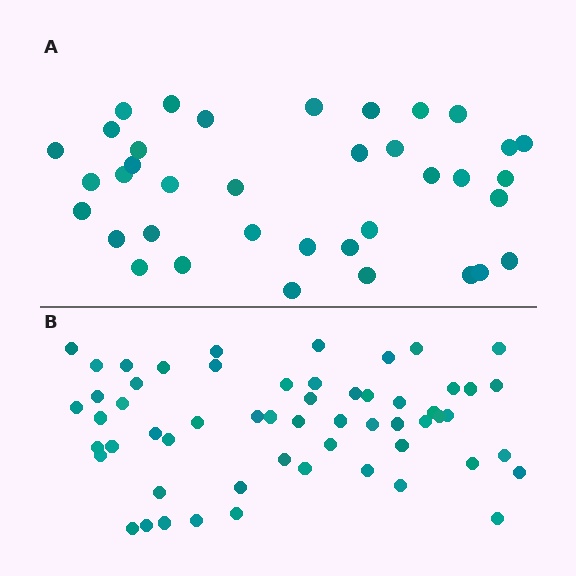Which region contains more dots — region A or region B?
Region B (the bottom region) has more dots.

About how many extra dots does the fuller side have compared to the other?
Region B has approximately 20 more dots than region A.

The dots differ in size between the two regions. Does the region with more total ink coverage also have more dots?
No. Region A has more total ink coverage because its dots are larger, but region B actually contains more individual dots. Total area can be misleading — the number of items is what matters here.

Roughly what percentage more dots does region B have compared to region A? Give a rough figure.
About 55% more.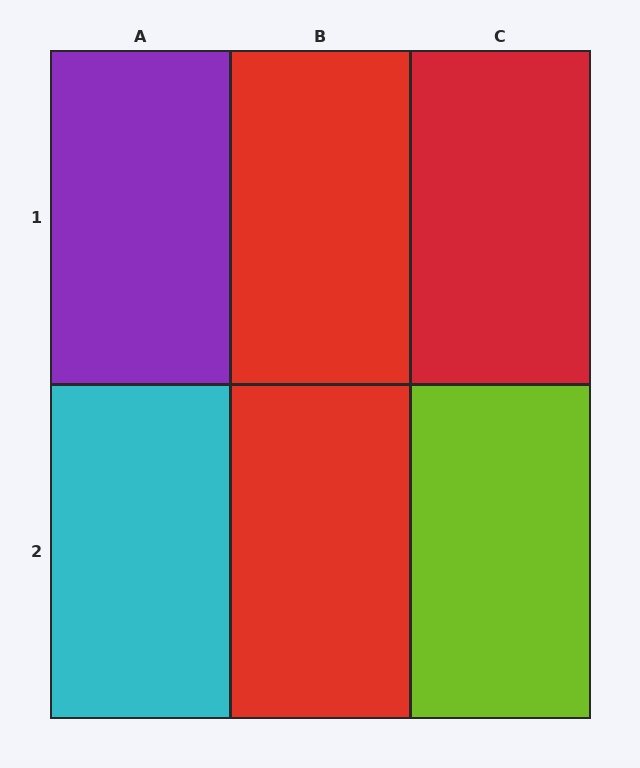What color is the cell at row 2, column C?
Lime.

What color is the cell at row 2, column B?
Red.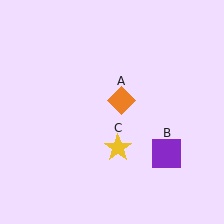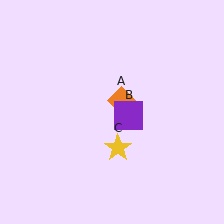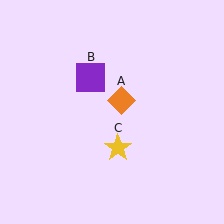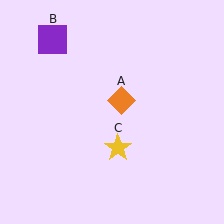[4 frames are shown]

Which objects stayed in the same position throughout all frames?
Orange diamond (object A) and yellow star (object C) remained stationary.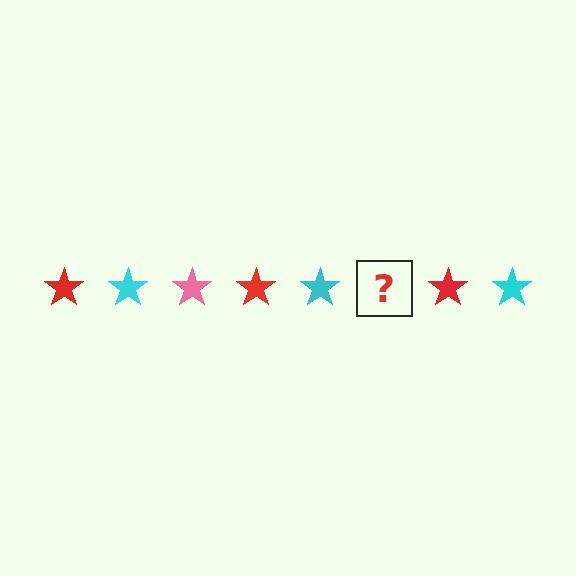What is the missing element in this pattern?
The missing element is a pink star.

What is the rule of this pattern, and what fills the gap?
The rule is that the pattern cycles through red, cyan, pink stars. The gap should be filled with a pink star.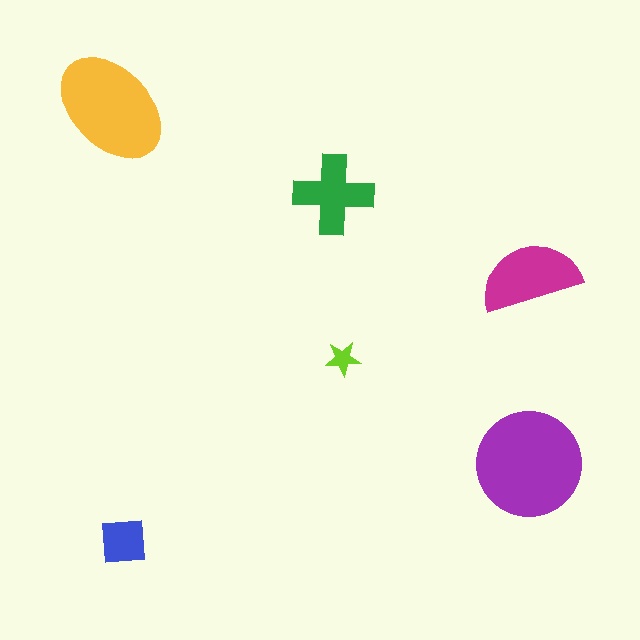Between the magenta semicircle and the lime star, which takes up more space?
The magenta semicircle.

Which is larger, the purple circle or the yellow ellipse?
The purple circle.